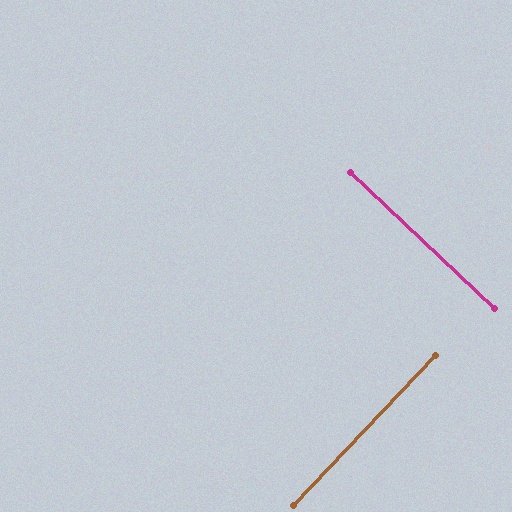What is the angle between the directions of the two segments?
Approximately 90 degrees.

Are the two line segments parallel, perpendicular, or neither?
Perpendicular — they meet at approximately 90°.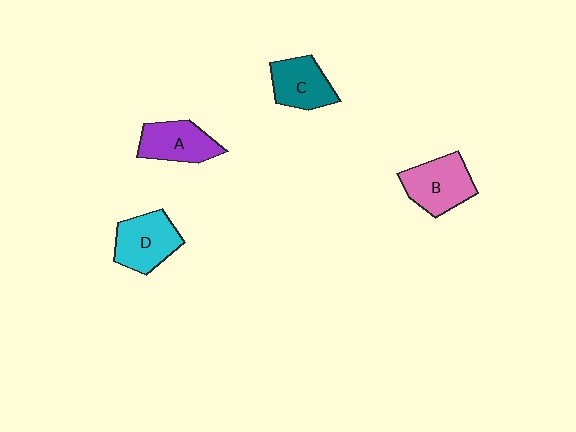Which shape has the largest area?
Shape B (pink).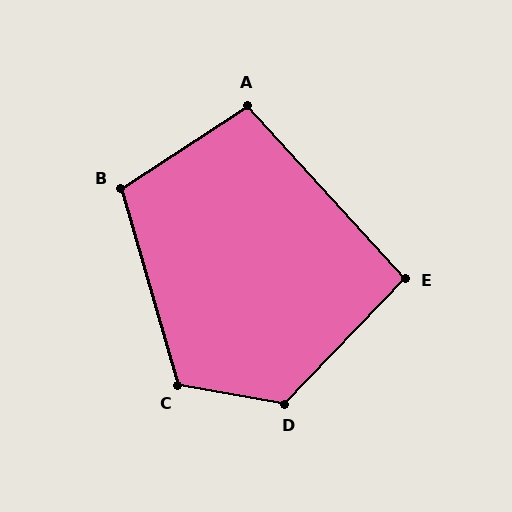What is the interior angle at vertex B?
Approximately 107 degrees (obtuse).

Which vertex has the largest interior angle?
D, at approximately 124 degrees.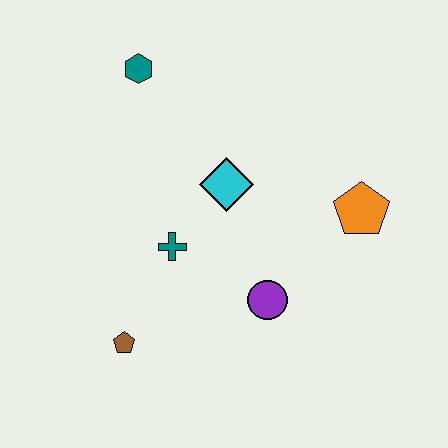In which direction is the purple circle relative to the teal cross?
The purple circle is to the right of the teal cross.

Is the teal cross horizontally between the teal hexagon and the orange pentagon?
Yes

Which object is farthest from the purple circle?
The teal hexagon is farthest from the purple circle.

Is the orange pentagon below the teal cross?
No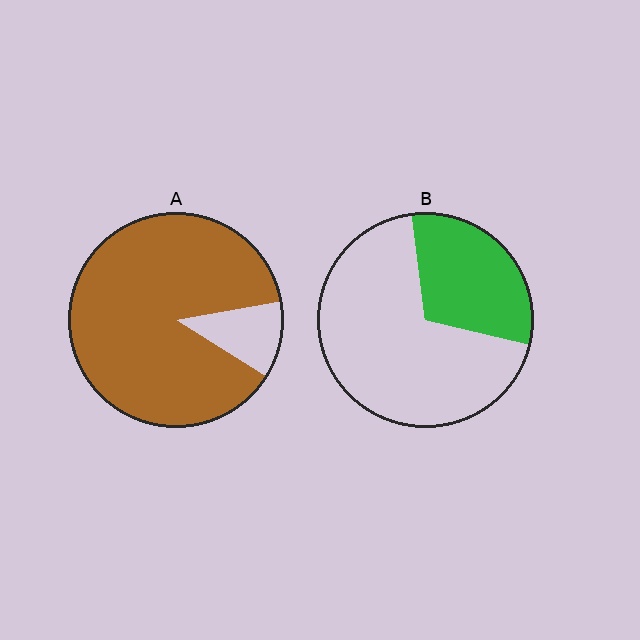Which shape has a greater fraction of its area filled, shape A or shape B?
Shape A.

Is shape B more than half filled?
No.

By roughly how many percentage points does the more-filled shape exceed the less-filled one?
By roughly 55 percentage points (A over B).